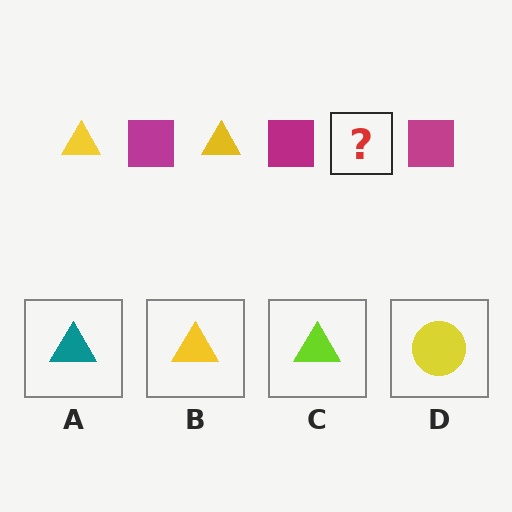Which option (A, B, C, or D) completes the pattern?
B.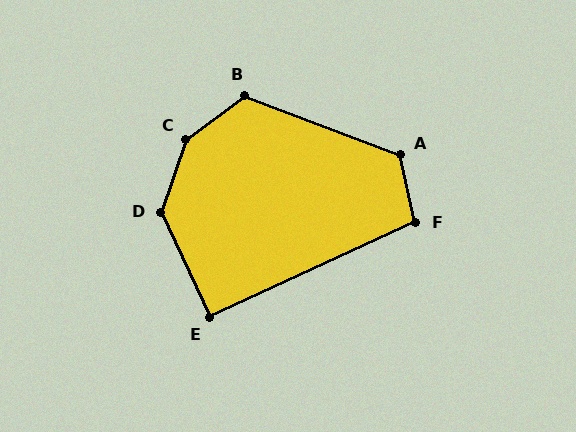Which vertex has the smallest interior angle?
E, at approximately 91 degrees.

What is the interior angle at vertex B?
Approximately 123 degrees (obtuse).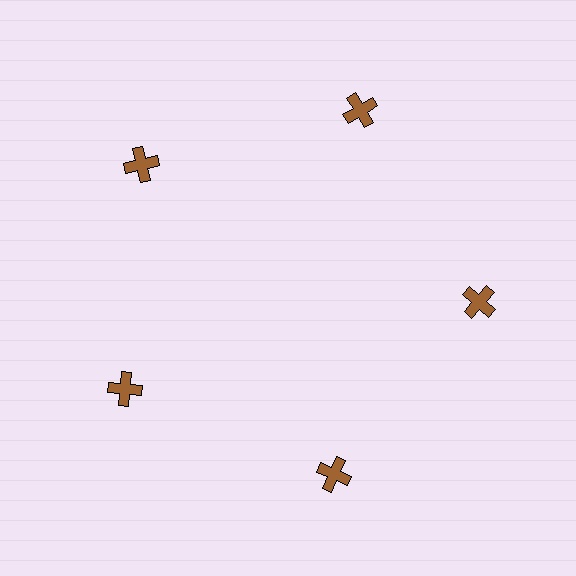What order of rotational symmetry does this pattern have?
This pattern has 5-fold rotational symmetry.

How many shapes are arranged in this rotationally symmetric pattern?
There are 5 shapes, arranged in 5 groups of 1.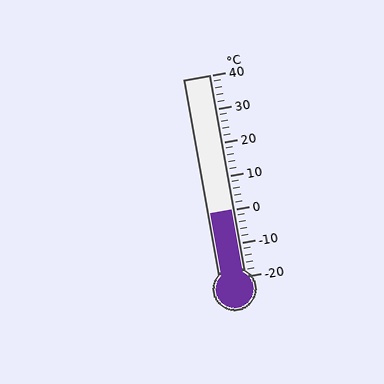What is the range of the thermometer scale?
The thermometer scale ranges from -20°C to 40°C.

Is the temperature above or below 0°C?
The temperature is at 0°C.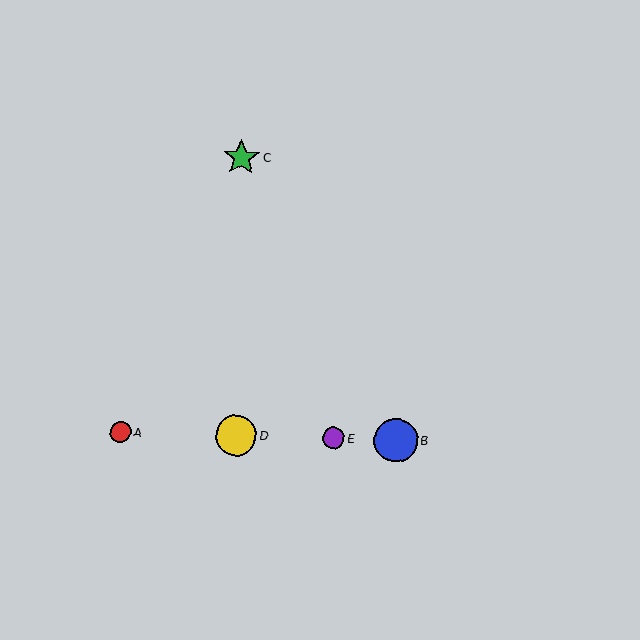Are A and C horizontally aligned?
No, A is at y≈432 and C is at y≈158.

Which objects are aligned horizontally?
Objects A, B, D, E are aligned horizontally.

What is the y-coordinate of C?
Object C is at y≈158.